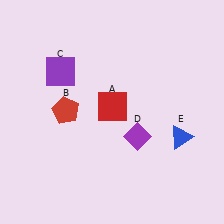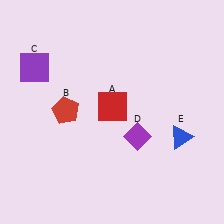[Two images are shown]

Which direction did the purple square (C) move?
The purple square (C) moved left.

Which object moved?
The purple square (C) moved left.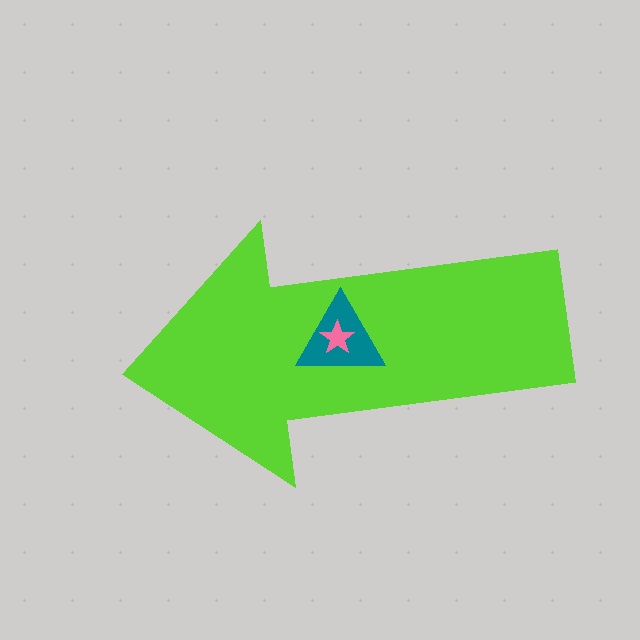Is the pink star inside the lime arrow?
Yes.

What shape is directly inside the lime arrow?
The teal triangle.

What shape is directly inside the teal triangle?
The pink star.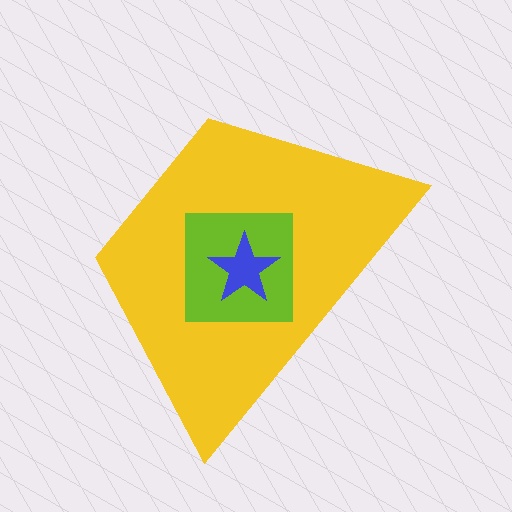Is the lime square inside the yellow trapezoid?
Yes.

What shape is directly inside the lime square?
The blue star.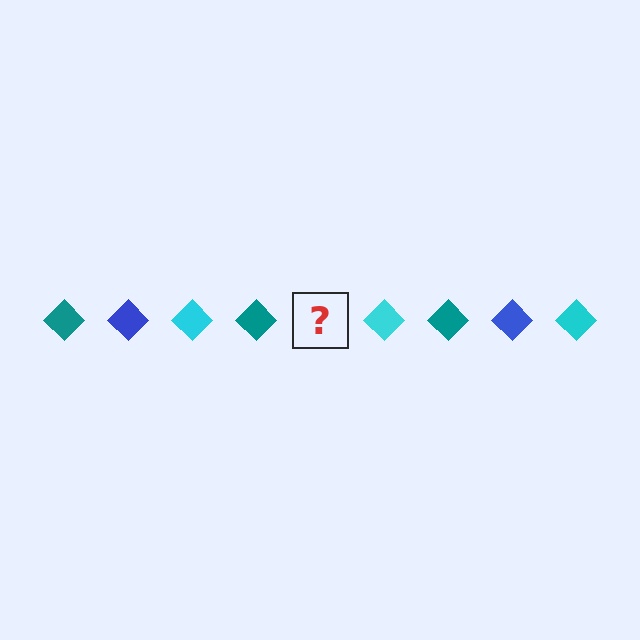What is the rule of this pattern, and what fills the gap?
The rule is that the pattern cycles through teal, blue, cyan diamonds. The gap should be filled with a blue diamond.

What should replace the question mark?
The question mark should be replaced with a blue diamond.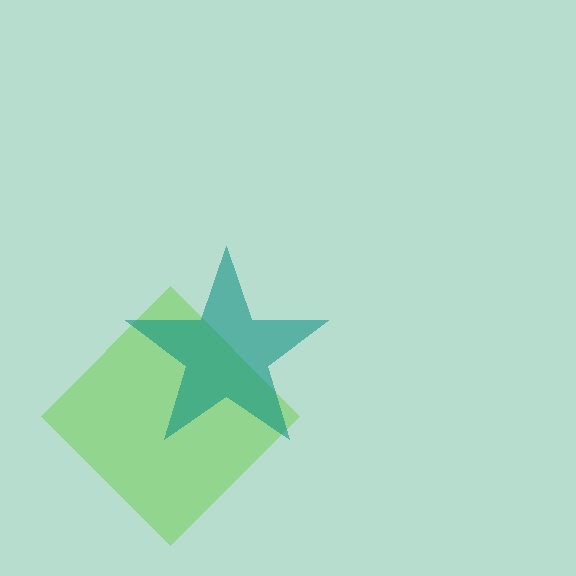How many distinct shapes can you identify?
There are 2 distinct shapes: a lime diamond, a teal star.